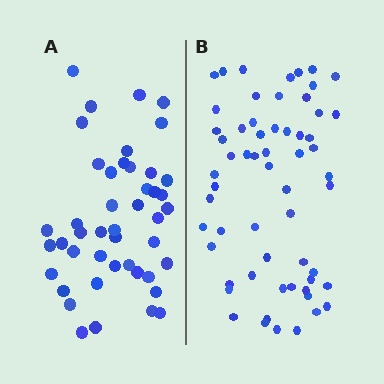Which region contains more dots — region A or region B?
Region B (the right region) has more dots.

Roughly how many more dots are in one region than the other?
Region B has approximately 15 more dots than region A.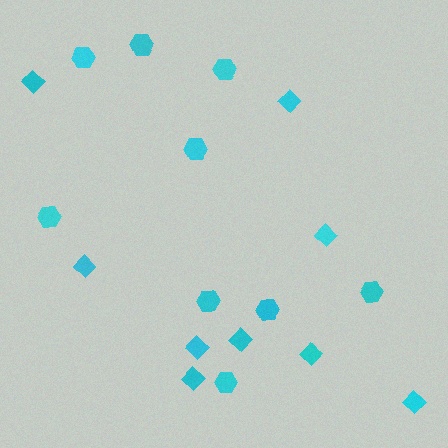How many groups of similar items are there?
There are 2 groups: one group of hexagons (9) and one group of diamonds (9).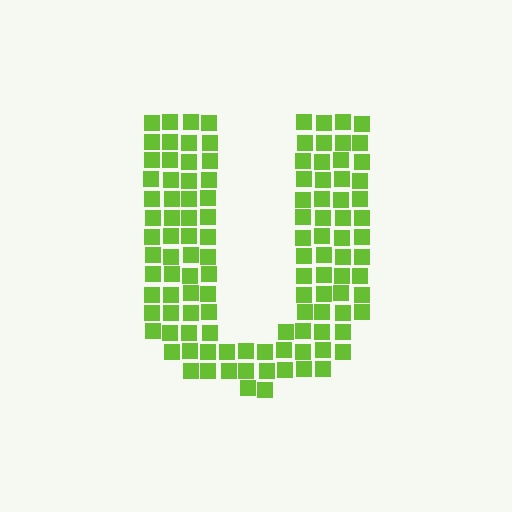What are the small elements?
The small elements are squares.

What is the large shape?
The large shape is the letter U.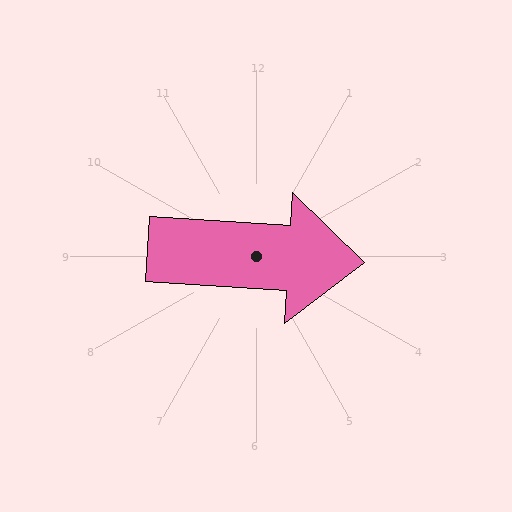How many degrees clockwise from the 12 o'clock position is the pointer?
Approximately 94 degrees.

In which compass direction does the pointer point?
East.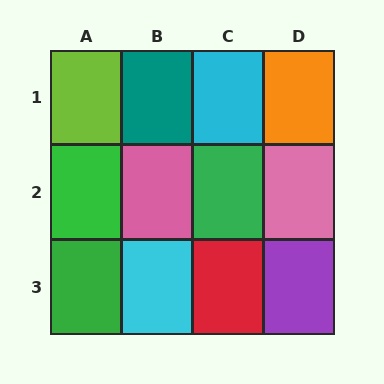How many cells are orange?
1 cell is orange.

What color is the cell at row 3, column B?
Cyan.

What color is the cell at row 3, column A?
Green.